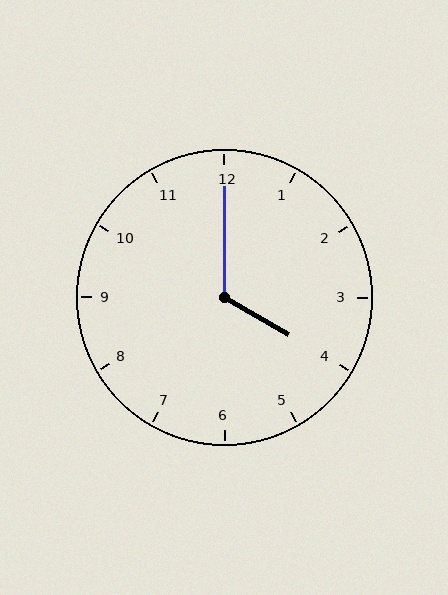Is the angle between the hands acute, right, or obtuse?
It is obtuse.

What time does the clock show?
4:00.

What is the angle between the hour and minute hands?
Approximately 120 degrees.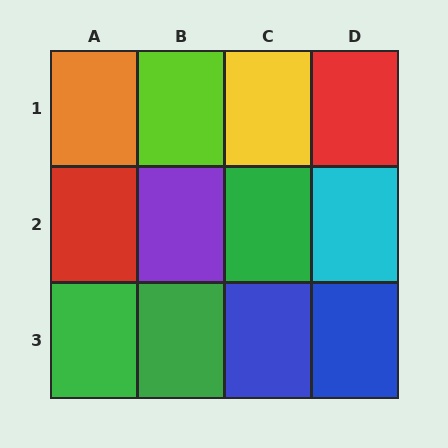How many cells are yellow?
1 cell is yellow.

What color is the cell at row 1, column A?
Orange.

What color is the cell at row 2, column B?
Purple.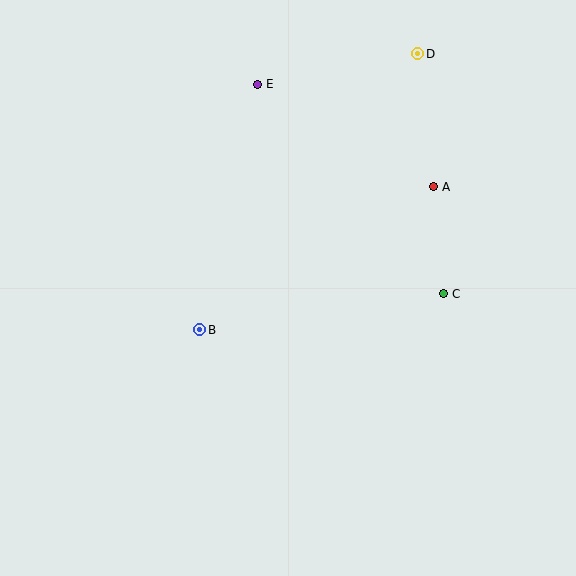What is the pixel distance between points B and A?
The distance between B and A is 274 pixels.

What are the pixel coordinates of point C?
Point C is at (444, 294).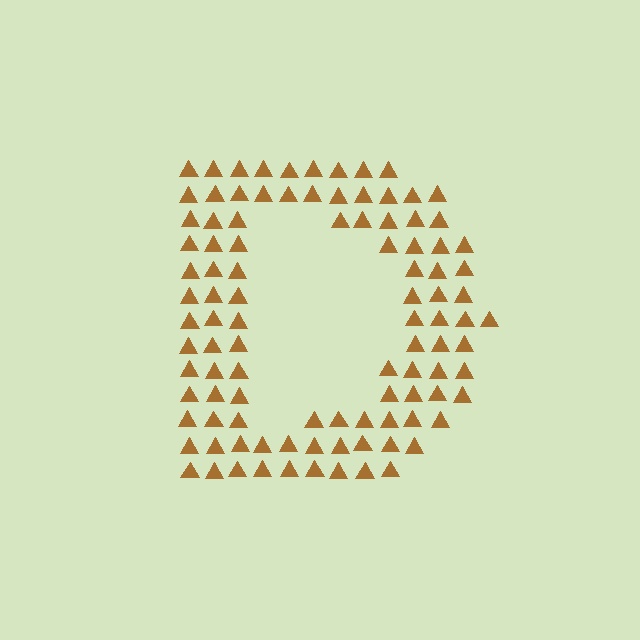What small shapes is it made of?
It is made of small triangles.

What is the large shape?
The large shape is the letter D.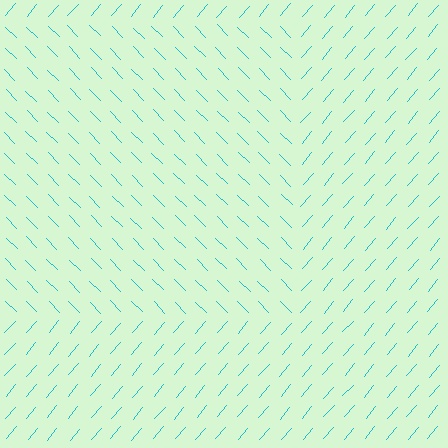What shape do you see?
I see a rectangle.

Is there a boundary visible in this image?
Yes, there is a texture boundary formed by a change in line orientation.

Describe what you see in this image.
The image is filled with small cyan line segments. A rectangle region in the image has lines oriented differently from the surrounding lines, creating a visible texture boundary.